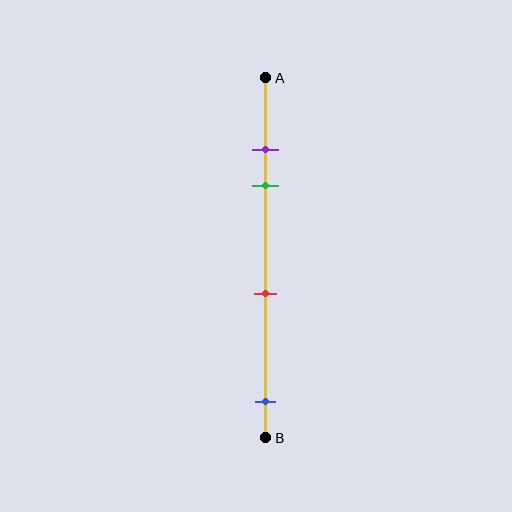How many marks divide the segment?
There are 4 marks dividing the segment.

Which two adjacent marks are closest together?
The purple and green marks are the closest adjacent pair.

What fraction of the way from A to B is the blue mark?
The blue mark is approximately 90% (0.9) of the way from A to B.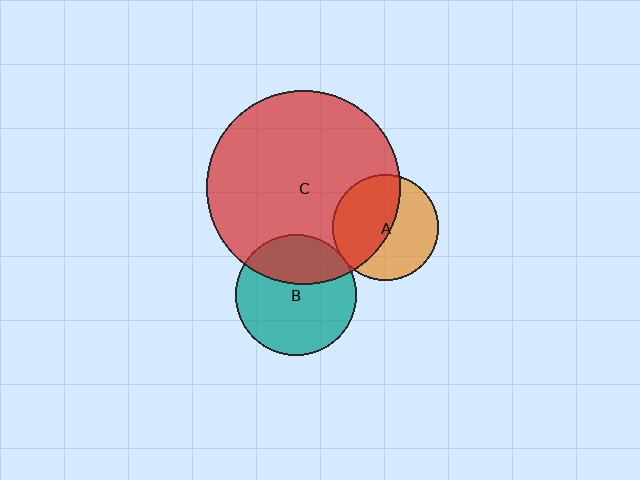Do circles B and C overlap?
Yes.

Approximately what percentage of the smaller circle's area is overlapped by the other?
Approximately 35%.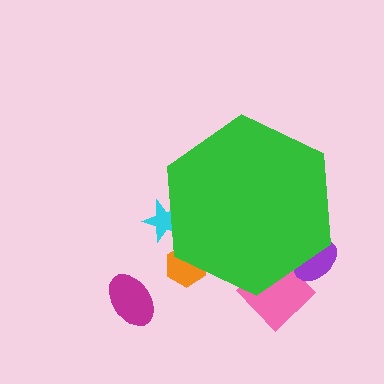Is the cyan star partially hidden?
Yes, the cyan star is partially hidden behind the green hexagon.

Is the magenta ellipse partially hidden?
No, the magenta ellipse is fully visible.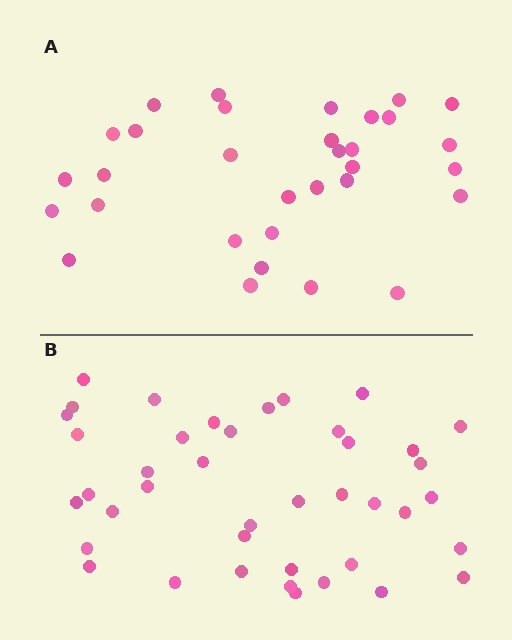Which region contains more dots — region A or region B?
Region B (the bottom region) has more dots.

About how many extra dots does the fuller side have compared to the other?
Region B has roughly 8 or so more dots than region A.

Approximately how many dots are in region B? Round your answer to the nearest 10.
About 40 dots. (The exact count is 41, which rounds to 40.)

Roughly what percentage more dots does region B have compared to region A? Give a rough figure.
About 30% more.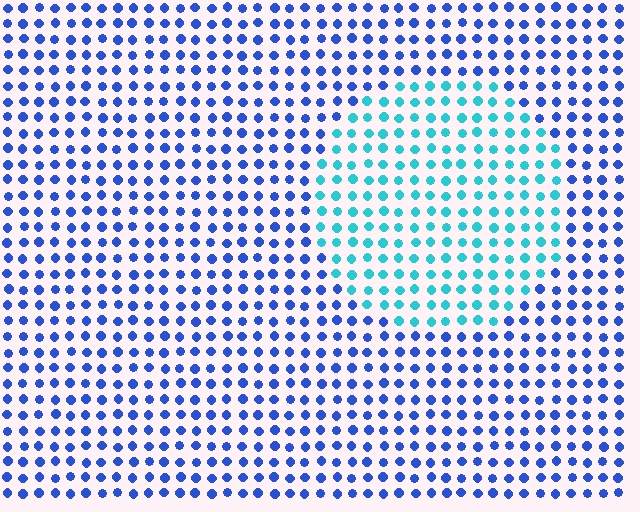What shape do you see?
I see a circle.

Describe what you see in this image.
The image is filled with small blue elements in a uniform arrangement. A circle-shaped region is visible where the elements are tinted to a slightly different hue, forming a subtle color boundary.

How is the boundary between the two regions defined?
The boundary is defined purely by a slight shift in hue (about 43 degrees). Spacing, size, and orientation are identical on both sides.